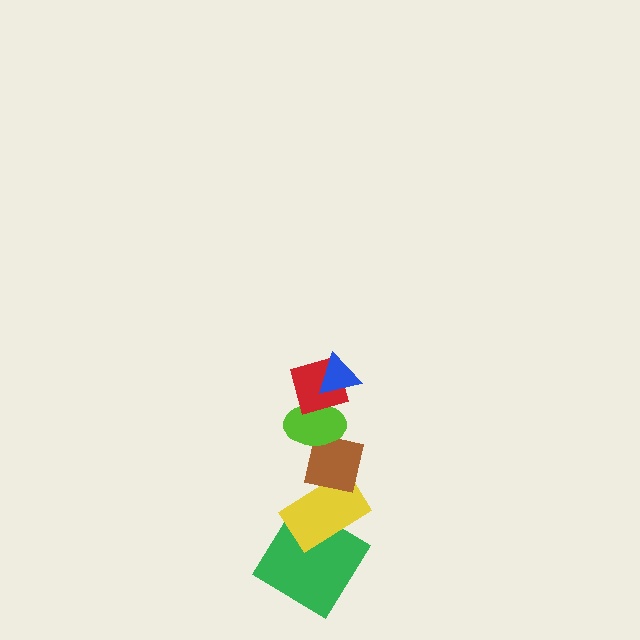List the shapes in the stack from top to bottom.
From top to bottom: the blue triangle, the red diamond, the lime ellipse, the brown square, the yellow rectangle, the green diamond.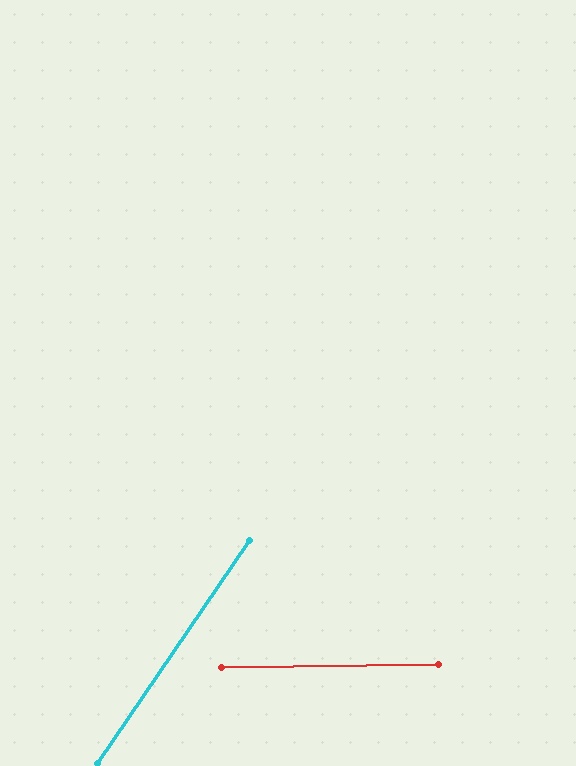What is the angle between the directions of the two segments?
Approximately 55 degrees.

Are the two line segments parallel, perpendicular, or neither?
Neither parallel nor perpendicular — they differ by about 55°.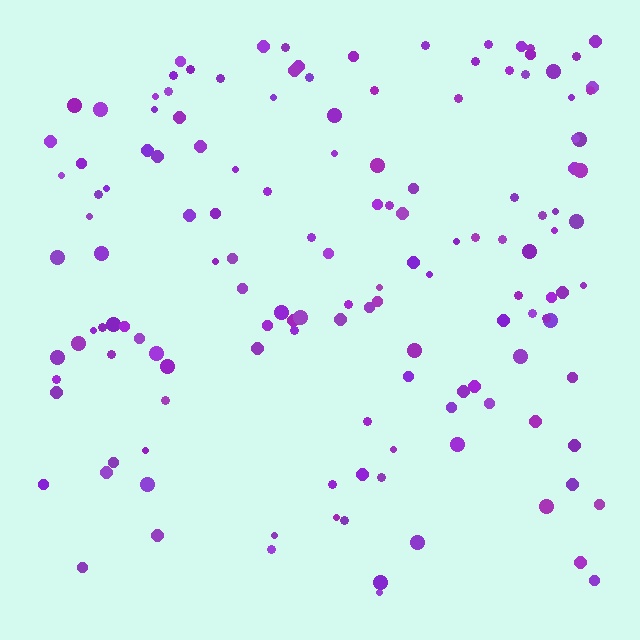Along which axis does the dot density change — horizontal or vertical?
Vertical.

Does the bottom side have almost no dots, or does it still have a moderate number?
Still a moderate number, just noticeably fewer than the top.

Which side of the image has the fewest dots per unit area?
The bottom.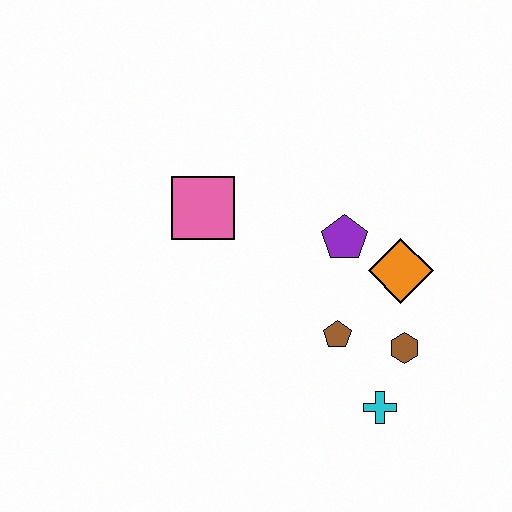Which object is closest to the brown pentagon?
The brown hexagon is closest to the brown pentagon.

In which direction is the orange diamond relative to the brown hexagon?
The orange diamond is above the brown hexagon.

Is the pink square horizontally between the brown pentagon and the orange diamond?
No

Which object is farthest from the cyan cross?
The pink square is farthest from the cyan cross.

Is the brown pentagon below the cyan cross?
No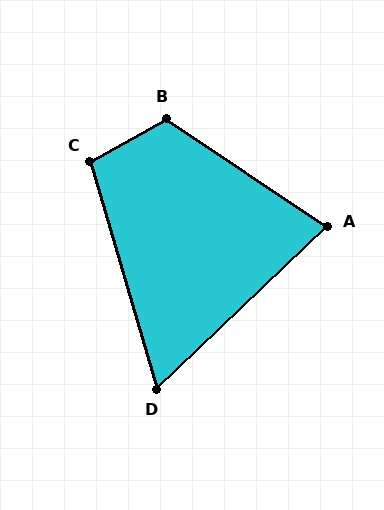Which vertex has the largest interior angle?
B, at approximately 117 degrees.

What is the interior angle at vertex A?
Approximately 77 degrees (acute).